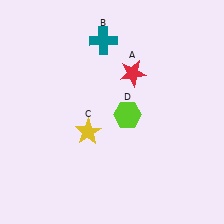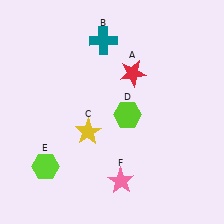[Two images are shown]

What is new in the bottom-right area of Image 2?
A pink star (F) was added in the bottom-right area of Image 2.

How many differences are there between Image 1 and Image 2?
There are 2 differences between the two images.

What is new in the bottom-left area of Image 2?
A lime hexagon (E) was added in the bottom-left area of Image 2.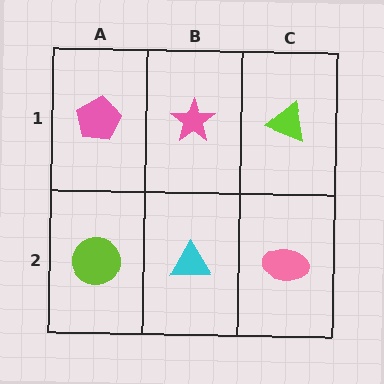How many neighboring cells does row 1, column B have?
3.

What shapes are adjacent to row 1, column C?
A pink ellipse (row 2, column C), a pink star (row 1, column B).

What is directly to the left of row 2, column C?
A cyan triangle.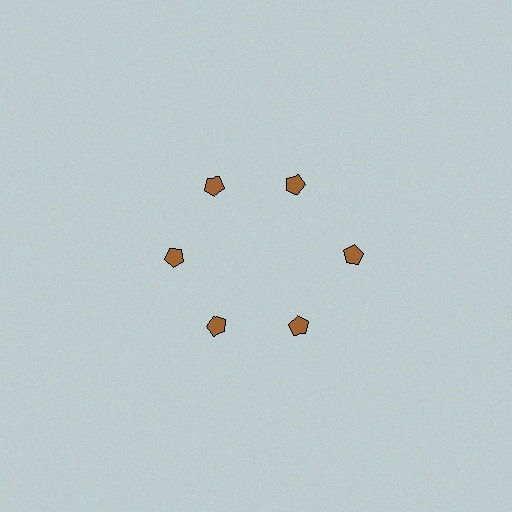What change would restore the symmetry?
The symmetry would be restored by moving it inward, back onto the ring so that all 6 pentagons sit at equal angles and equal distance from the center.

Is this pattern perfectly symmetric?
No. The 6 brown pentagons are arranged in a ring, but one element near the 3 o'clock position is pushed outward from the center, breaking the 6-fold rotational symmetry.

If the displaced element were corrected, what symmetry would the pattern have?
It would have 6-fold rotational symmetry — the pattern would map onto itself every 60 degrees.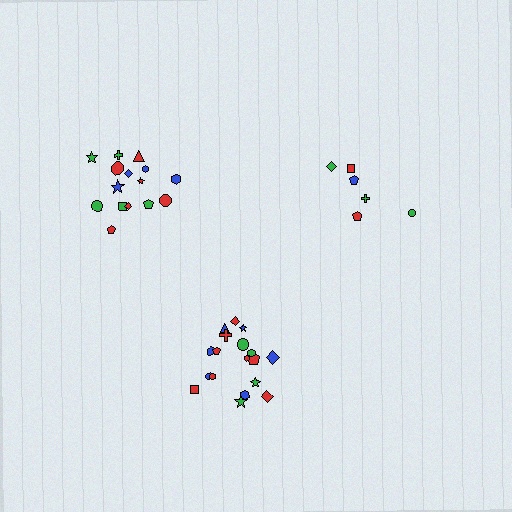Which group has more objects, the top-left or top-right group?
The top-left group.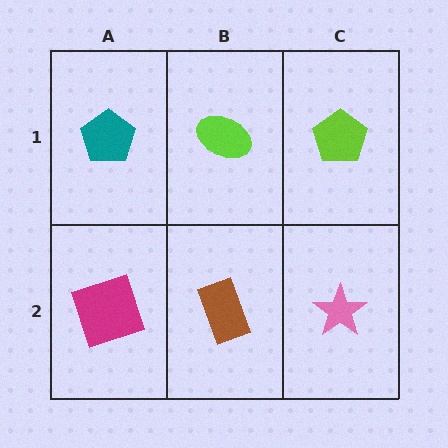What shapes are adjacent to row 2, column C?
A lime pentagon (row 1, column C), a brown rectangle (row 2, column B).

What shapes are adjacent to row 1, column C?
A pink star (row 2, column C), a lime ellipse (row 1, column B).